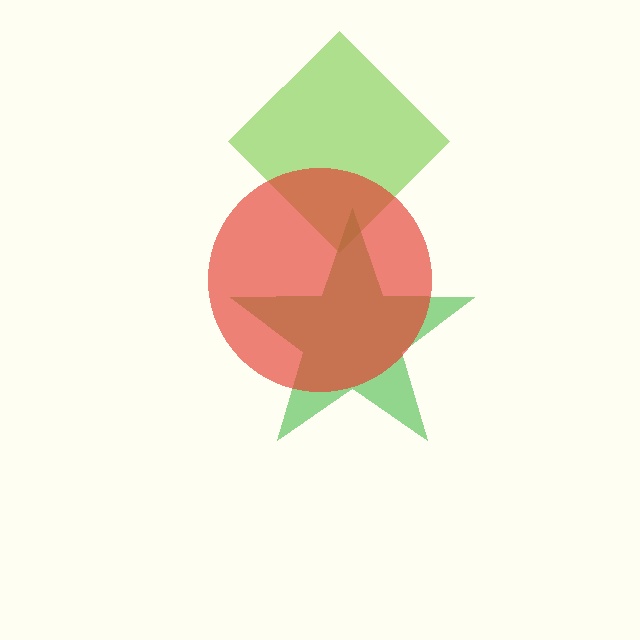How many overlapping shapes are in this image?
There are 3 overlapping shapes in the image.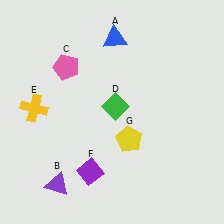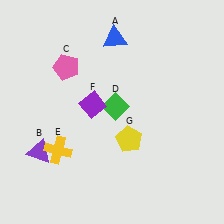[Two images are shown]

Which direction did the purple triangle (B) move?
The purple triangle (B) moved up.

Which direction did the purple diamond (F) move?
The purple diamond (F) moved up.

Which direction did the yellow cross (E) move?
The yellow cross (E) moved down.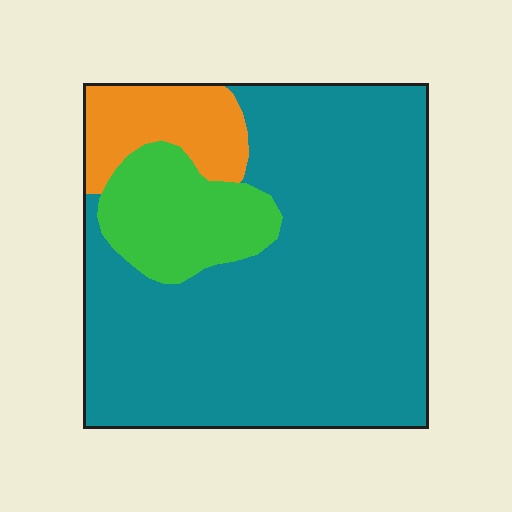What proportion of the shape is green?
Green takes up less than a sixth of the shape.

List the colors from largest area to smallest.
From largest to smallest: teal, green, orange.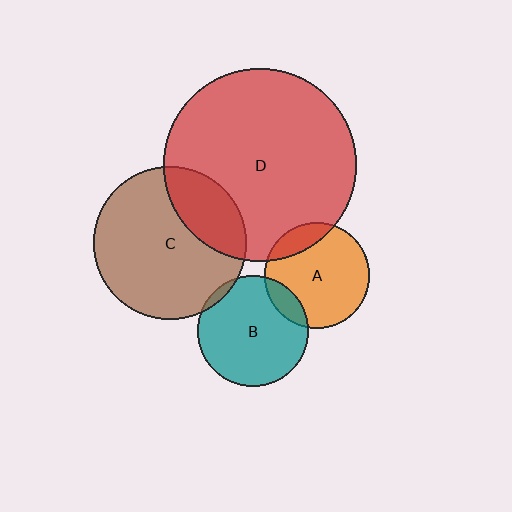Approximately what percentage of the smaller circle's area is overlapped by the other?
Approximately 15%.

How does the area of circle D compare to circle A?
Approximately 3.4 times.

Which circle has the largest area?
Circle D (red).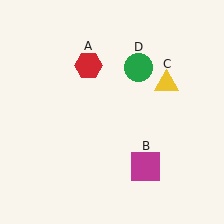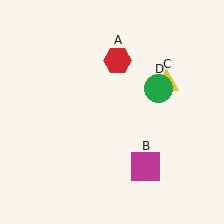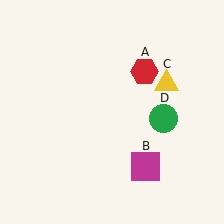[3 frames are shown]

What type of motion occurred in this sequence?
The red hexagon (object A), green circle (object D) rotated clockwise around the center of the scene.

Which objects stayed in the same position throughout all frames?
Magenta square (object B) and yellow triangle (object C) remained stationary.